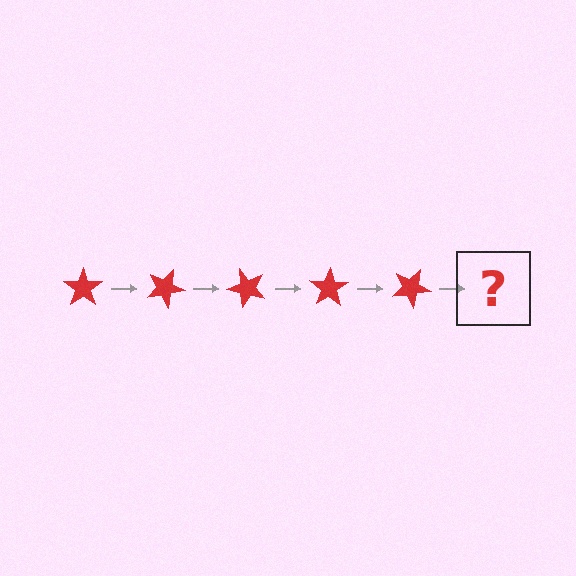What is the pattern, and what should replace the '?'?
The pattern is that the star rotates 25 degrees each step. The '?' should be a red star rotated 125 degrees.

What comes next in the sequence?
The next element should be a red star rotated 125 degrees.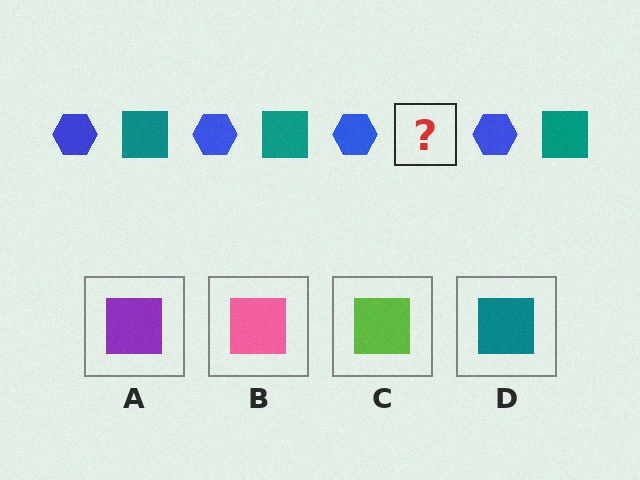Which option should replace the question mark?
Option D.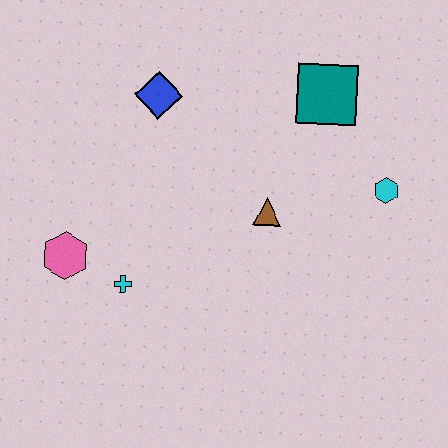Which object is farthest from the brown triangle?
The pink hexagon is farthest from the brown triangle.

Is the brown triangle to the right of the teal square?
No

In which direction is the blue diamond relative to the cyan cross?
The blue diamond is above the cyan cross.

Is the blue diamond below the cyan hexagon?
No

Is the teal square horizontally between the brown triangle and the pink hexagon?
No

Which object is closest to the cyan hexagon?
The teal square is closest to the cyan hexagon.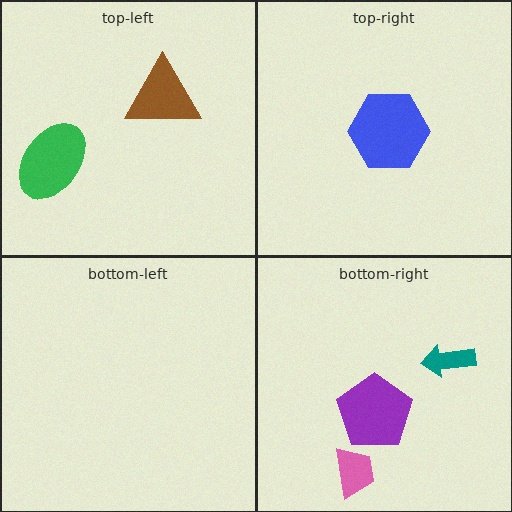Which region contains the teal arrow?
The bottom-right region.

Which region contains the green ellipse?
The top-left region.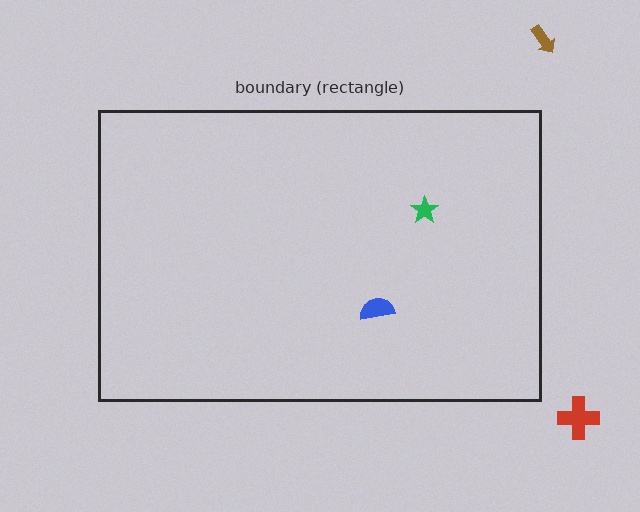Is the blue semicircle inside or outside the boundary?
Inside.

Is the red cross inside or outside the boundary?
Outside.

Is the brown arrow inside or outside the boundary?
Outside.